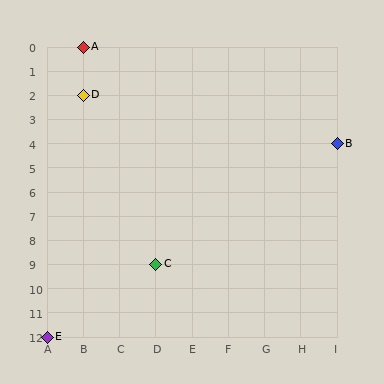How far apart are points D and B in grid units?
Points D and B are 7 columns and 2 rows apart (about 7.3 grid units diagonally).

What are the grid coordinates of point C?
Point C is at grid coordinates (D, 9).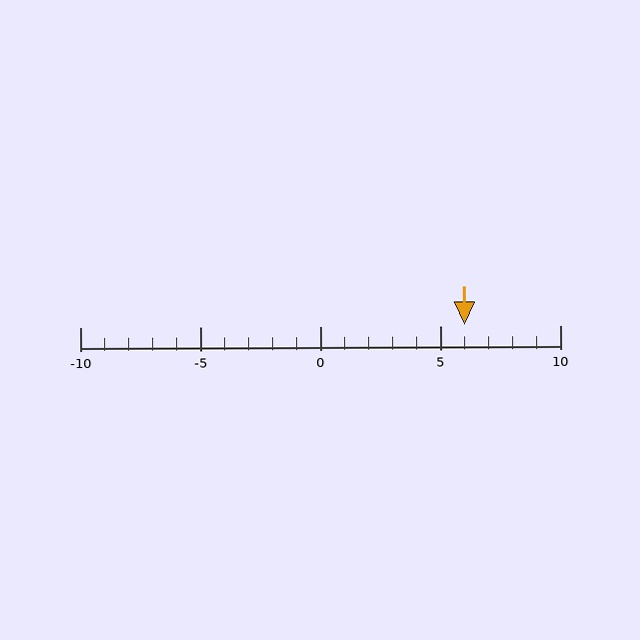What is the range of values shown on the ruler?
The ruler shows values from -10 to 10.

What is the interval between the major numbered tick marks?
The major tick marks are spaced 5 units apart.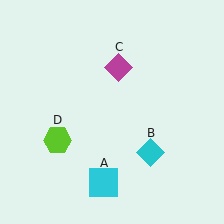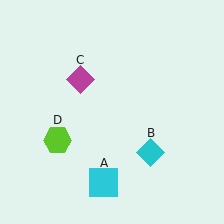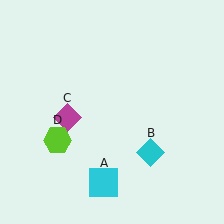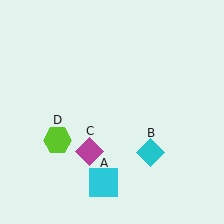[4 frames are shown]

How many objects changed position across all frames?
1 object changed position: magenta diamond (object C).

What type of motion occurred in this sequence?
The magenta diamond (object C) rotated counterclockwise around the center of the scene.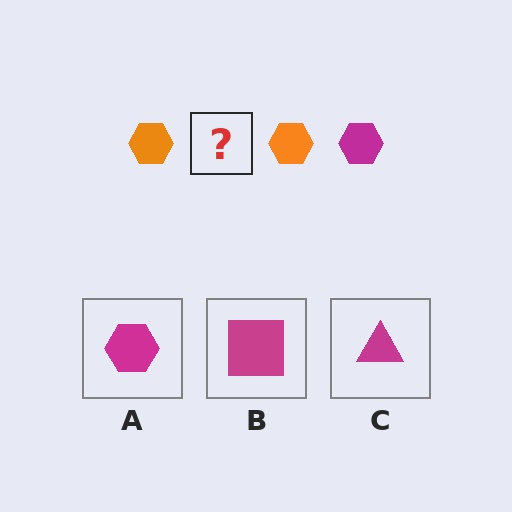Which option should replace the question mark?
Option A.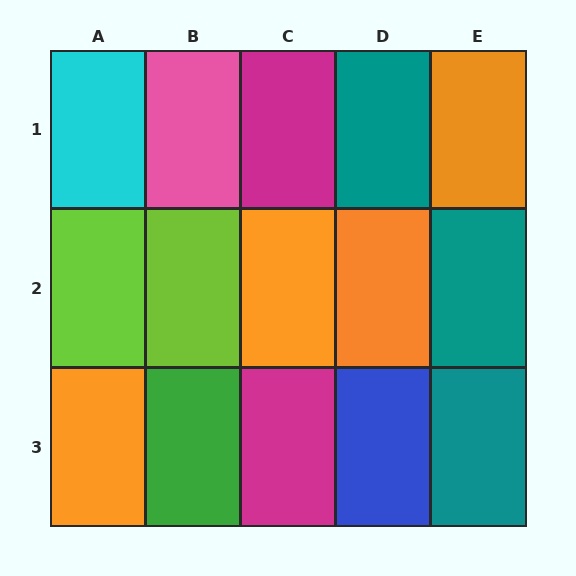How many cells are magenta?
2 cells are magenta.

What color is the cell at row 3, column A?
Orange.